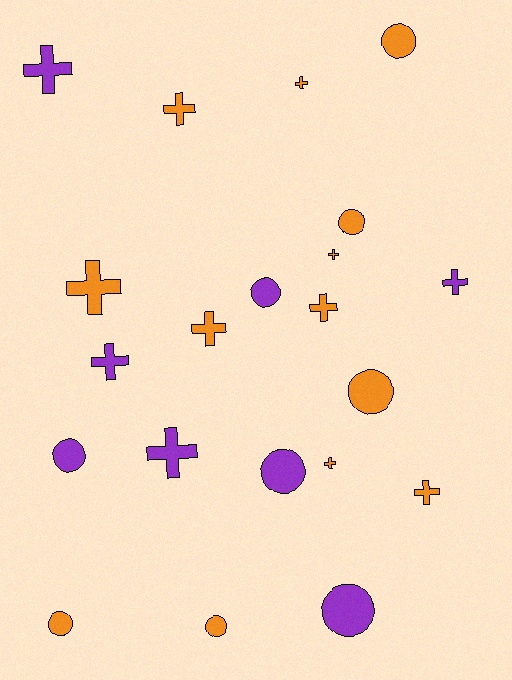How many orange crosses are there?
There are 8 orange crosses.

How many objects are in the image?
There are 21 objects.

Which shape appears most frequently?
Cross, with 12 objects.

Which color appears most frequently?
Orange, with 13 objects.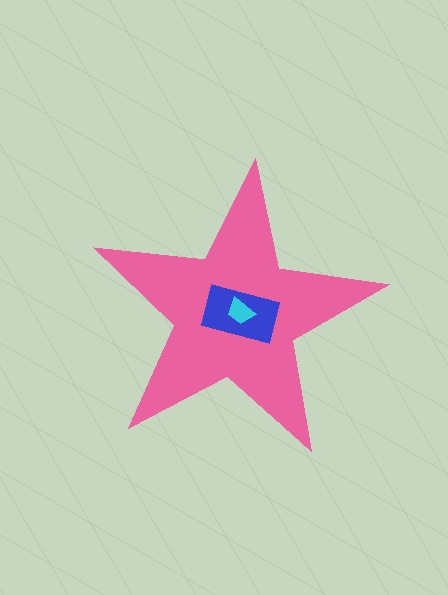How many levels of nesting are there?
3.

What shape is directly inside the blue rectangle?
The cyan trapezoid.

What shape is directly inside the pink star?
The blue rectangle.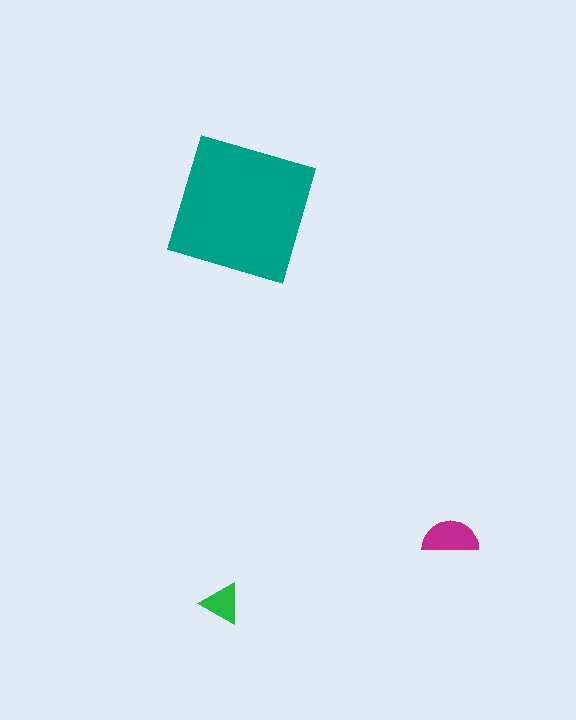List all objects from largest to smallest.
The teal square, the magenta semicircle, the green triangle.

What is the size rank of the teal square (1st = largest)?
1st.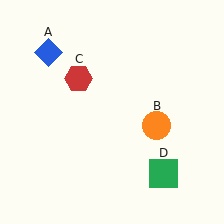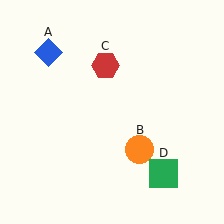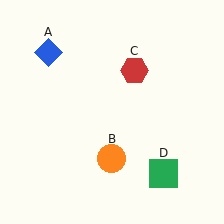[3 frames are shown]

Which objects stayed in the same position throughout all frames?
Blue diamond (object A) and green square (object D) remained stationary.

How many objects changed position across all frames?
2 objects changed position: orange circle (object B), red hexagon (object C).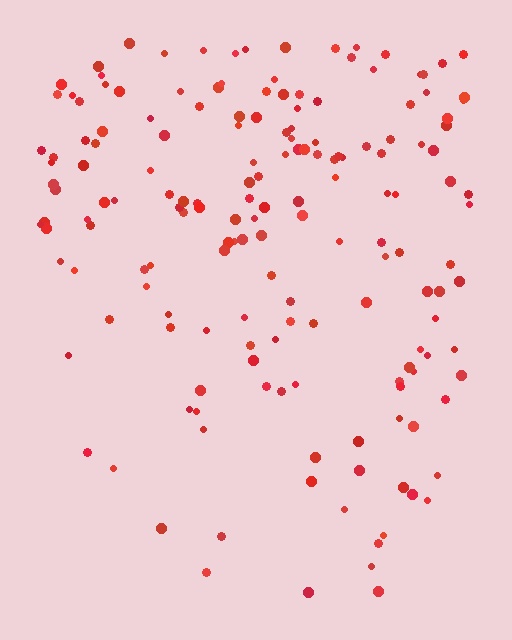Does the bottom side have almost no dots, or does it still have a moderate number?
Still a moderate number, just noticeably fewer than the top.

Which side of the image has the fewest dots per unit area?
The bottom.